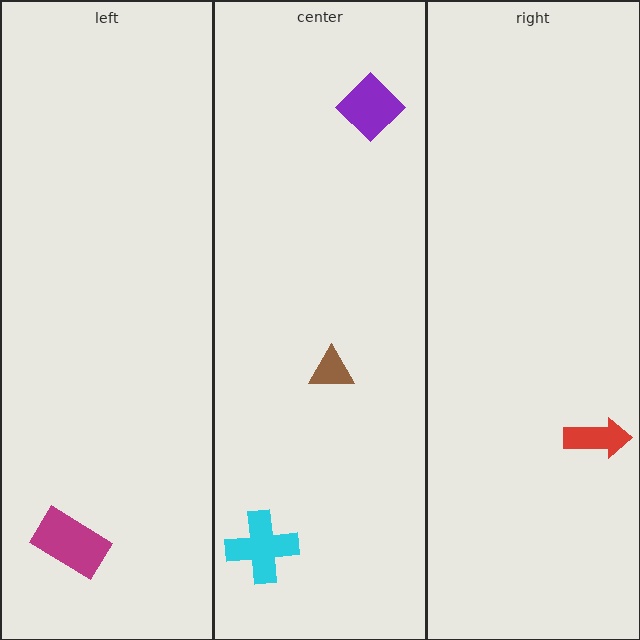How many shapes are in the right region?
1.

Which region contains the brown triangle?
The center region.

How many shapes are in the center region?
3.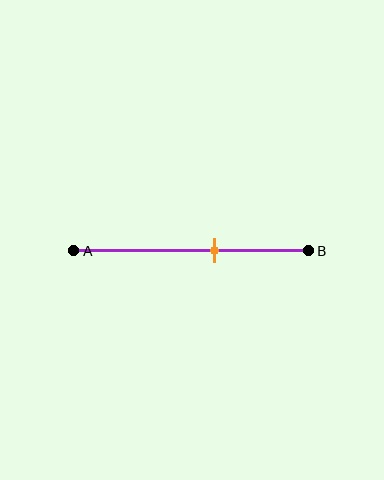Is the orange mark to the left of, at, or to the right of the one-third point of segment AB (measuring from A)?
The orange mark is to the right of the one-third point of segment AB.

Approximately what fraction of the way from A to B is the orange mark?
The orange mark is approximately 60% of the way from A to B.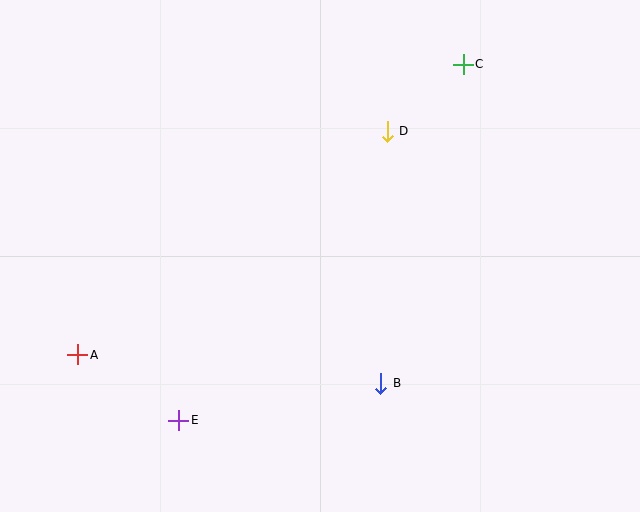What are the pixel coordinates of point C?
Point C is at (463, 64).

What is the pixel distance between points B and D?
The distance between B and D is 252 pixels.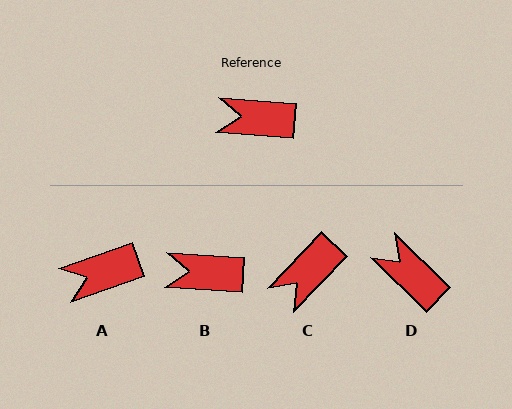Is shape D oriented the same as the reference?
No, it is off by about 40 degrees.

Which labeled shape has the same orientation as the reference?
B.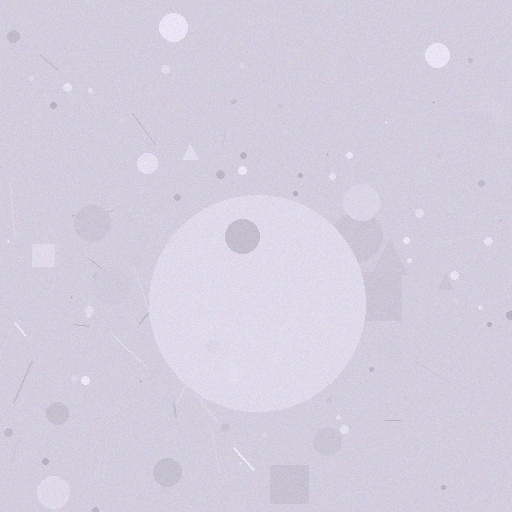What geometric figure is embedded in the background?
A circle is embedded in the background.